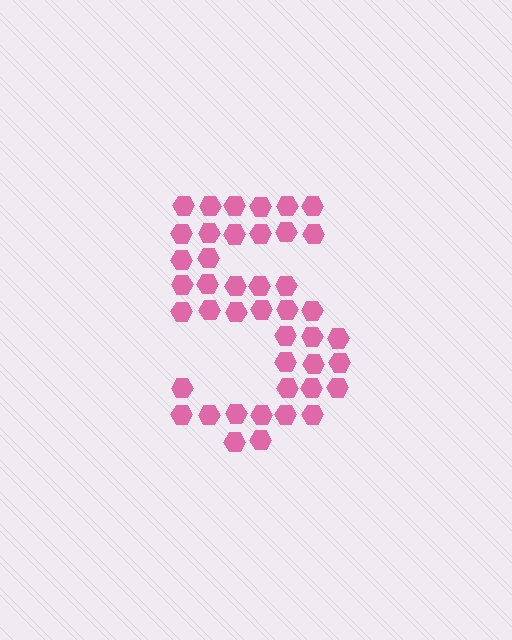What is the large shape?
The large shape is the digit 5.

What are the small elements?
The small elements are hexagons.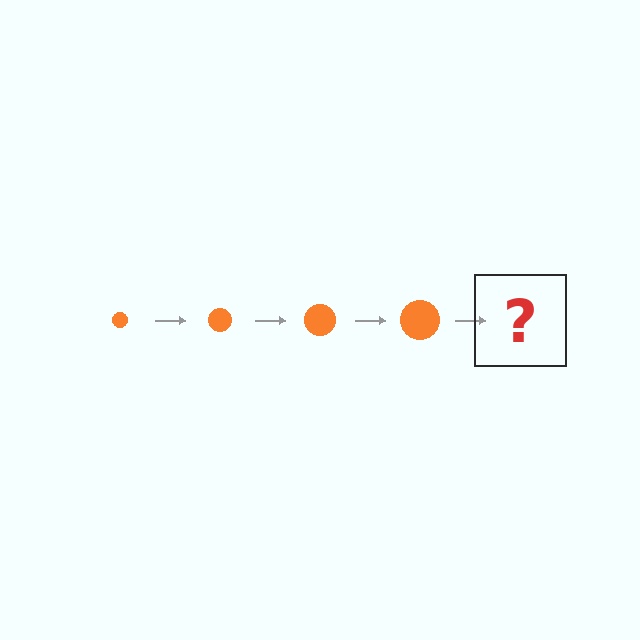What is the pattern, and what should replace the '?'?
The pattern is that the circle gets progressively larger each step. The '?' should be an orange circle, larger than the previous one.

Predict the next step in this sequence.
The next step is an orange circle, larger than the previous one.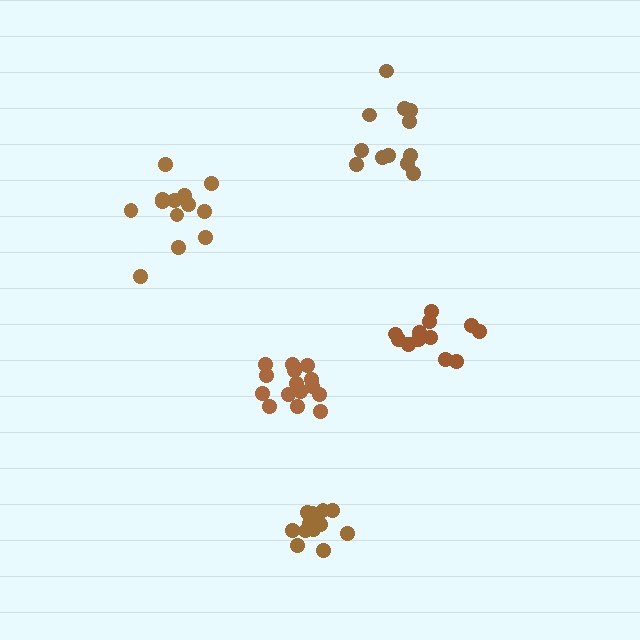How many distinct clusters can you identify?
There are 5 distinct clusters.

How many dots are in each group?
Group 1: 12 dots, Group 2: 15 dots, Group 3: 12 dots, Group 4: 13 dots, Group 5: 13 dots (65 total).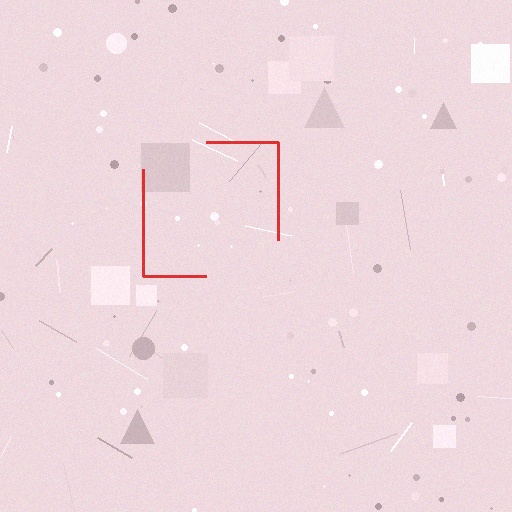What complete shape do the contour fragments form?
The contour fragments form a square.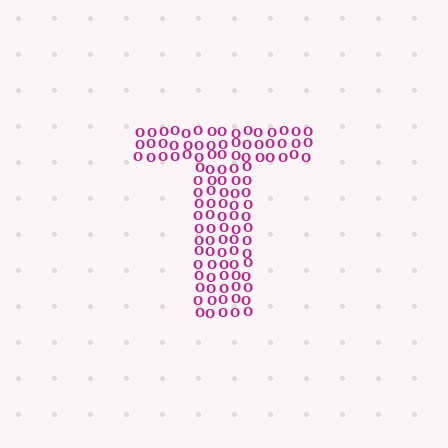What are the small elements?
The small elements are letter O's.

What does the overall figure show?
The overall figure shows the letter T.